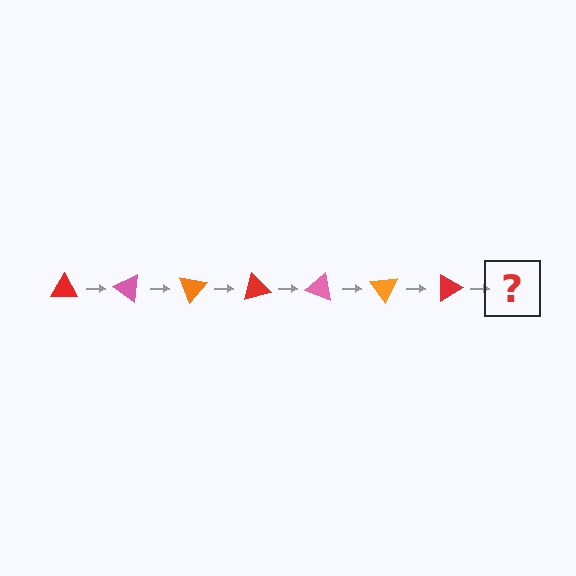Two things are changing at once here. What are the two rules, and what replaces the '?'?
The two rules are that it rotates 35 degrees each step and the color cycles through red, pink, and orange. The '?' should be a pink triangle, rotated 245 degrees from the start.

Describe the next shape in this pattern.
It should be a pink triangle, rotated 245 degrees from the start.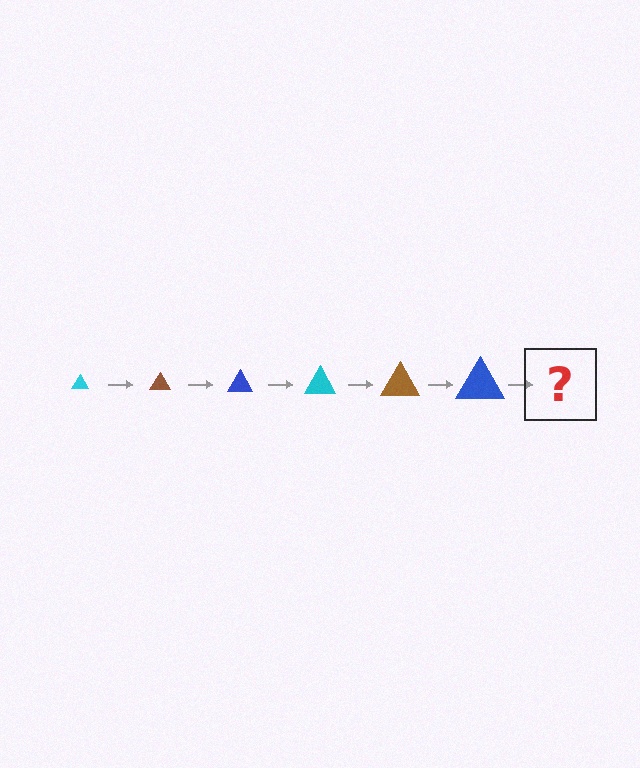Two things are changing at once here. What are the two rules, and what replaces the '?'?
The two rules are that the triangle grows larger each step and the color cycles through cyan, brown, and blue. The '?' should be a cyan triangle, larger than the previous one.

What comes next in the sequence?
The next element should be a cyan triangle, larger than the previous one.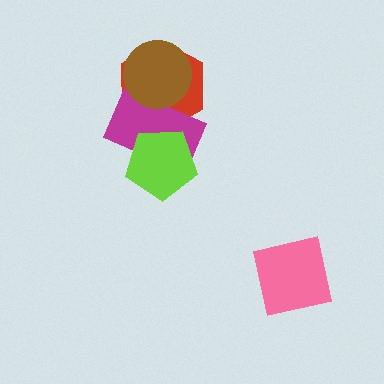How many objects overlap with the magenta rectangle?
3 objects overlap with the magenta rectangle.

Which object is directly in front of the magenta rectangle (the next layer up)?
The lime pentagon is directly in front of the magenta rectangle.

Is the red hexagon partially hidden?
Yes, it is partially covered by another shape.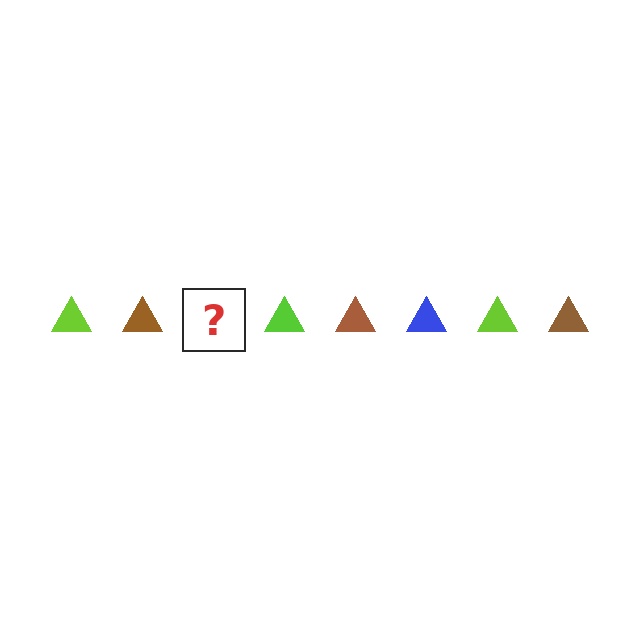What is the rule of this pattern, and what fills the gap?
The rule is that the pattern cycles through lime, brown, blue triangles. The gap should be filled with a blue triangle.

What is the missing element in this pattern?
The missing element is a blue triangle.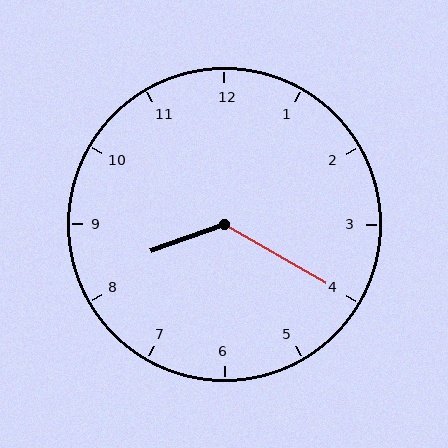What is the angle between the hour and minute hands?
Approximately 130 degrees.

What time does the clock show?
8:20.